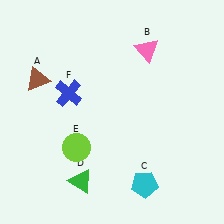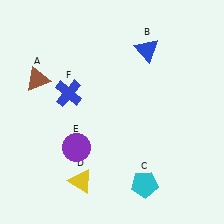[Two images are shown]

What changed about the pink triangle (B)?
In Image 1, B is pink. In Image 2, it changed to blue.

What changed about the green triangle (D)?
In Image 1, D is green. In Image 2, it changed to yellow.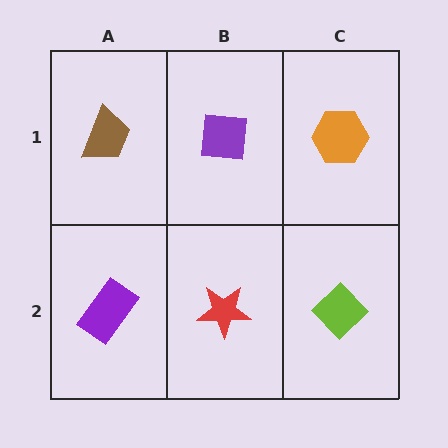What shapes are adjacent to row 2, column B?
A purple square (row 1, column B), a purple rectangle (row 2, column A), a lime diamond (row 2, column C).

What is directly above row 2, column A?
A brown trapezoid.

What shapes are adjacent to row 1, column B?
A red star (row 2, column B), a brown trapezoid (row 1, column A), an orange hexagon (row 1, column C).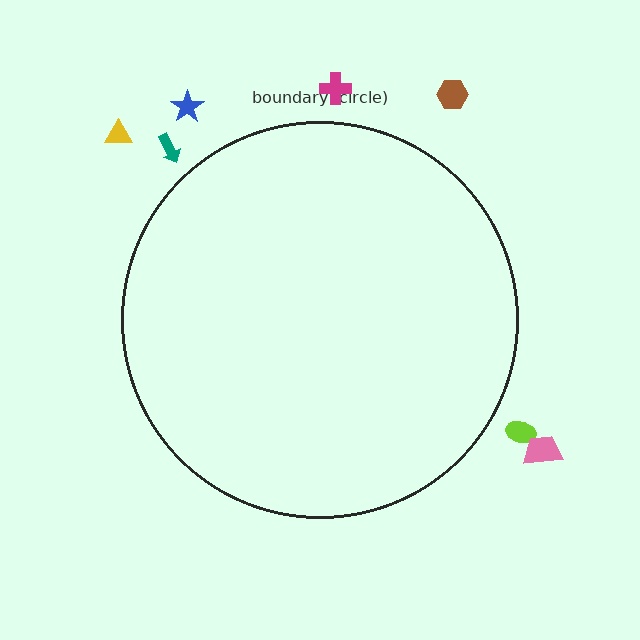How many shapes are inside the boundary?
0 inside, 7 outside.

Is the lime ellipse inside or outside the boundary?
Outside.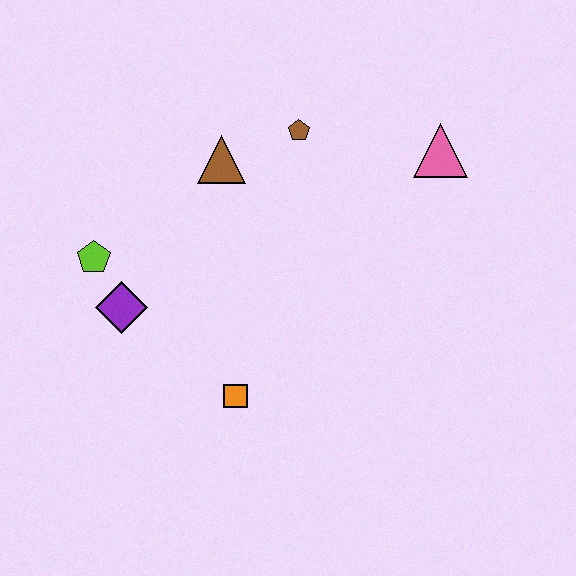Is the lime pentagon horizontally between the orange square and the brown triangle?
No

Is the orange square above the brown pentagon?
No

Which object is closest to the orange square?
The purple diamond is closest to the orange square.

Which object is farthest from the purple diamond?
The pink triangle is farthest from the purple diamond.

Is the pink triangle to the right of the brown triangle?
Yes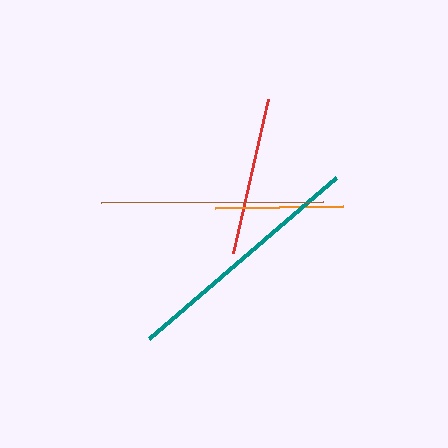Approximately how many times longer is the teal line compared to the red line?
The teal line is approximately 1.6 times the length of the red line.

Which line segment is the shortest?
The orange line is the shortest at approximately 128 pixels.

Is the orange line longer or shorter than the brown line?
The brown line is longer than the orange line.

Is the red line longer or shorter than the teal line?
The teal line is longer than the red line.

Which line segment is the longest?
The teal line is the longest at approximately 247 pixels.